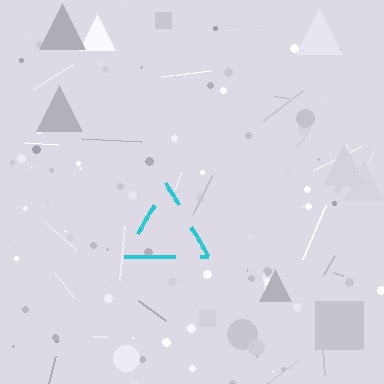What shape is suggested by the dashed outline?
The dashed outline suggests a triangle.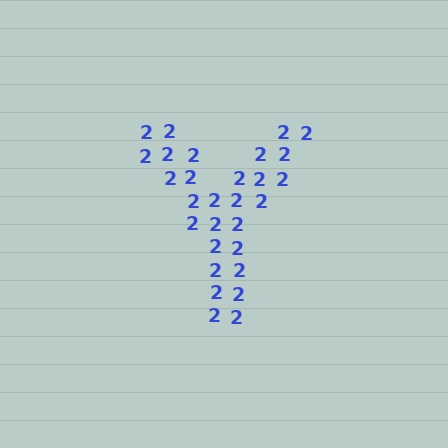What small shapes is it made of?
It is made of small digit 2's.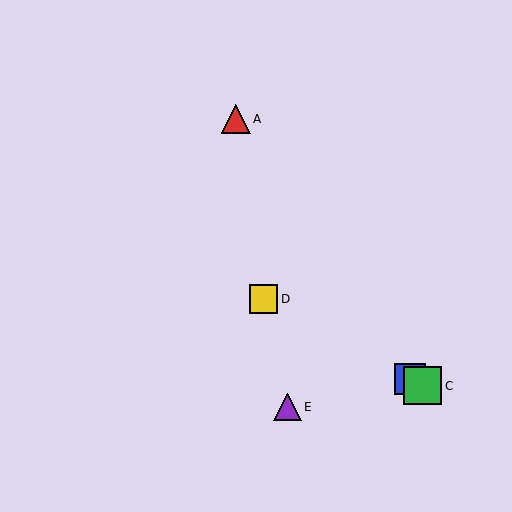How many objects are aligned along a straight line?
3 objects (B, C, D) are aligned along a straight line.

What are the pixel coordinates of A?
Object A is at (236, 119).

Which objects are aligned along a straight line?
Objects B, C, D are aligned along a straight line.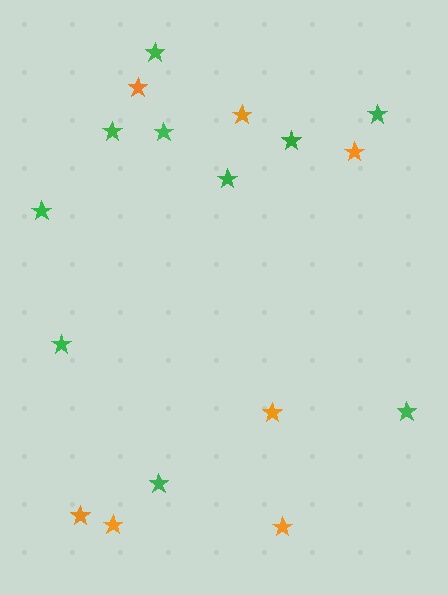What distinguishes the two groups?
There are 2 groups: one group of green stars (10) and one group of orange stars (7).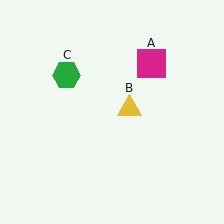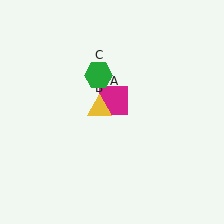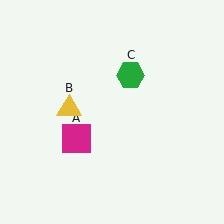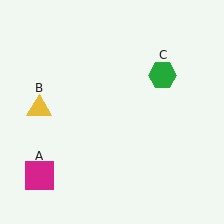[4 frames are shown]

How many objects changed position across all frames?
3 objects changed position: magenta square (object A), yellow triangle (object B), green hexagon (object C).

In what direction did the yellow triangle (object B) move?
The yellow triangle (object B) moved left.